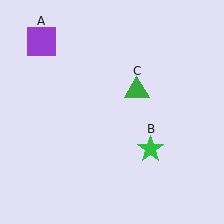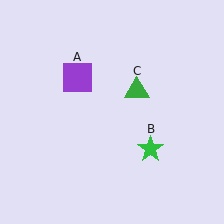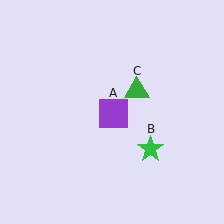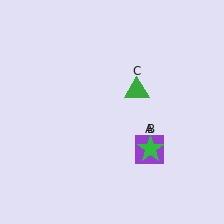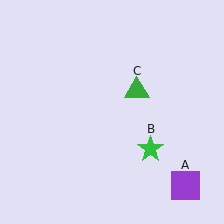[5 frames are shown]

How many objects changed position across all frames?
1 object changed position: purple square (object A).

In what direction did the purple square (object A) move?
The purple square (object A) moved down and to the right.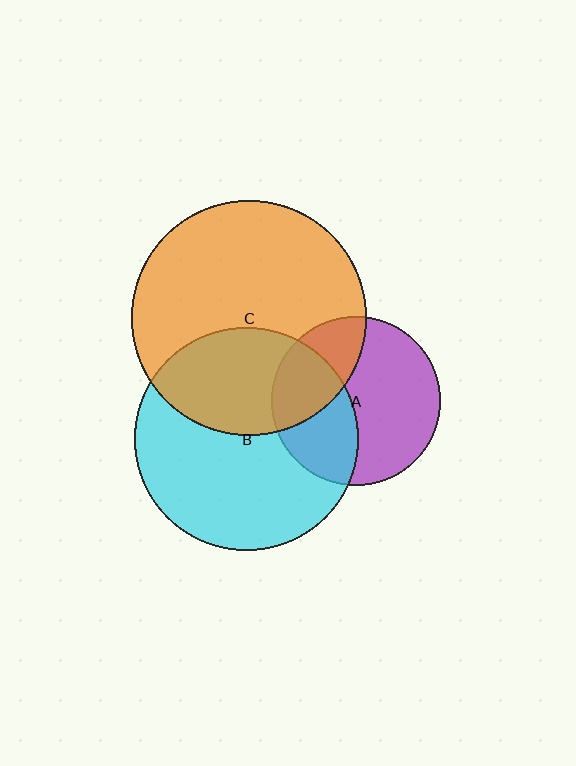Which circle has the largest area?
Circle C (orange).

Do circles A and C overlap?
Yes.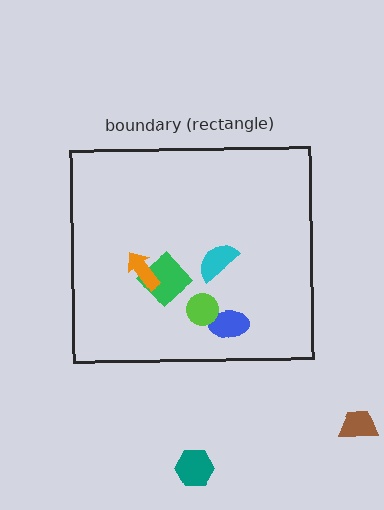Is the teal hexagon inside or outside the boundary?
Outside.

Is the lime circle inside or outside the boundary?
Inside.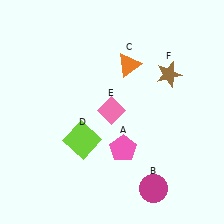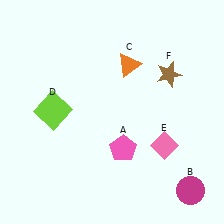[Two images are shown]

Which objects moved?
The objects that moved are: the magenta circle (B), the lime square (D), the pink diamond (E).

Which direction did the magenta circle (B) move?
The magenta circle (B) moved right.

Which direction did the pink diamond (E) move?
The pink diamond (E) moved right.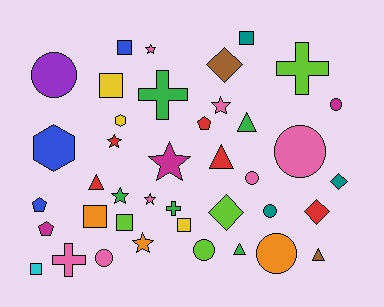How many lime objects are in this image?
There are 4 lime objects.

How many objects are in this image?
There are 40 objects.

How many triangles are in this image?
There are 5 triangles.